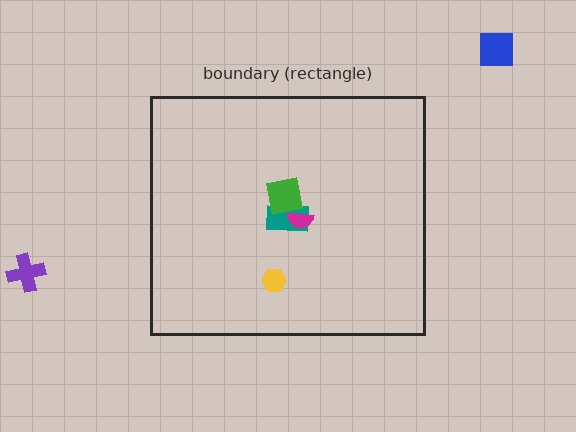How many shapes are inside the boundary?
4 inside, 2 outside.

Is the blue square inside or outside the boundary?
Outside.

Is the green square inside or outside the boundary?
Inside.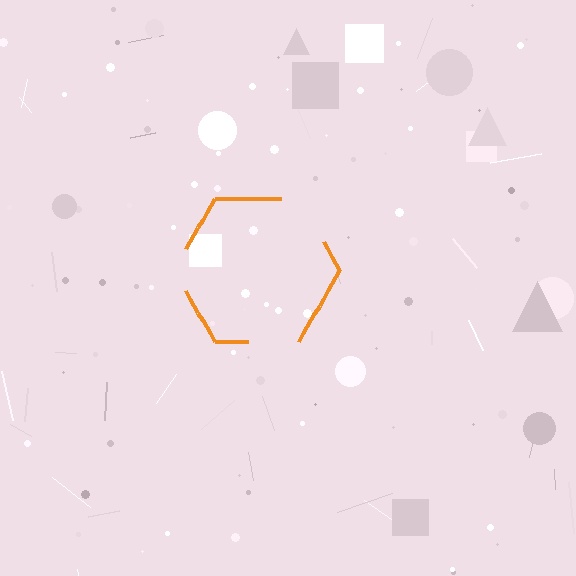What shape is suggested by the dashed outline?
The dashed outline suggests a hexagon.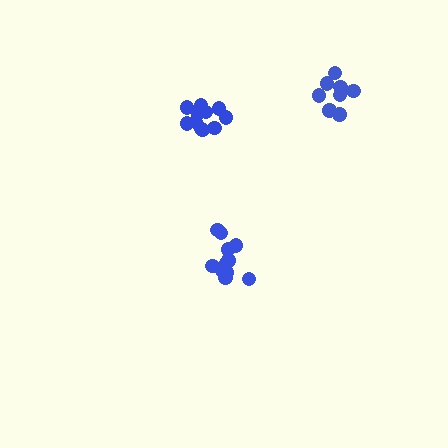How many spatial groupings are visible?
There are 3 spatial groupings.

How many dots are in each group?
Group 1: 11 dots, Group 2: 11 dots, Group 3: 8 dots (30 total).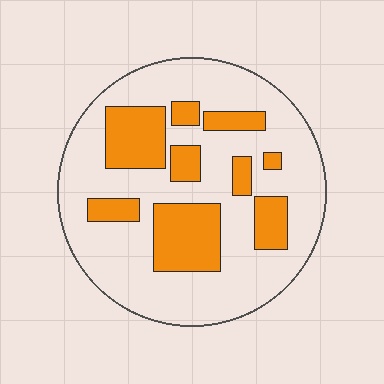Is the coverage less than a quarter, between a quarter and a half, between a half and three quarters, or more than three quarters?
Between a quarter and a half.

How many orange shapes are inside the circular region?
9.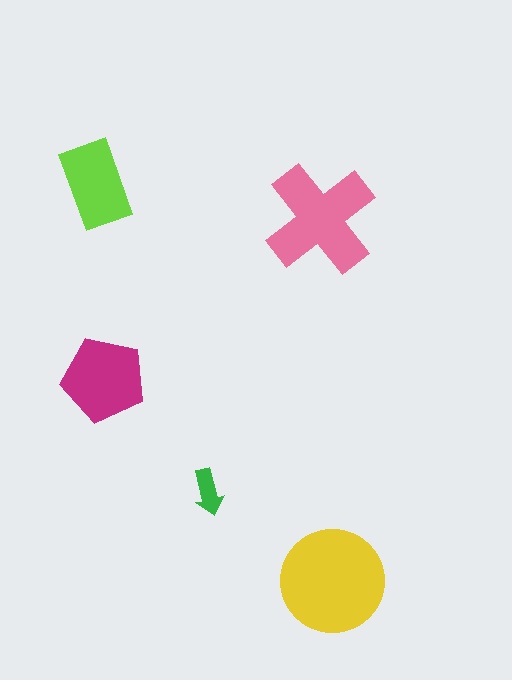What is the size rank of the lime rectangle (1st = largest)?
4th.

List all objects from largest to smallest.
The yellow circle, the pink cross, the magenta pentagon, the lime rectangle, the green arrow.